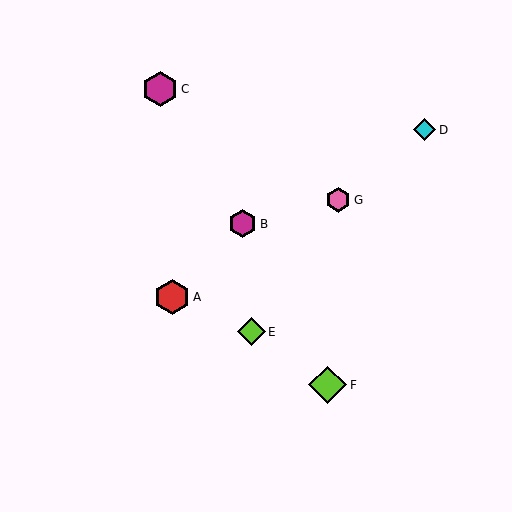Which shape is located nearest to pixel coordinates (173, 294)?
The red hexagon (labeled A) at (172, 297) is nearest to that location.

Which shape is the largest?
The lime diamond (labeled F) is the largest.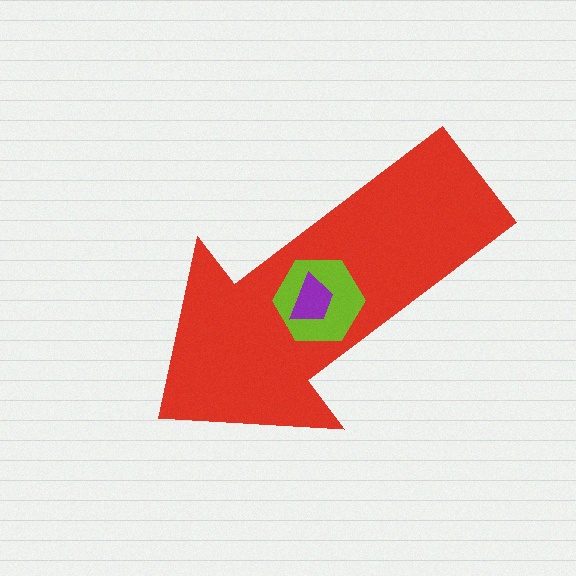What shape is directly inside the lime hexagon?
The purple trapezoid.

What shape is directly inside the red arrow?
The lime hexagon.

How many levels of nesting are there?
3.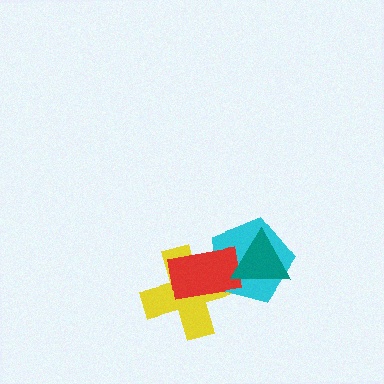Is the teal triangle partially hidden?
No, no other shape covers it.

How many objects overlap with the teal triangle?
2 objects overlap with the teal triangle.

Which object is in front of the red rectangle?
The teal triangle is in front of the red rectangle.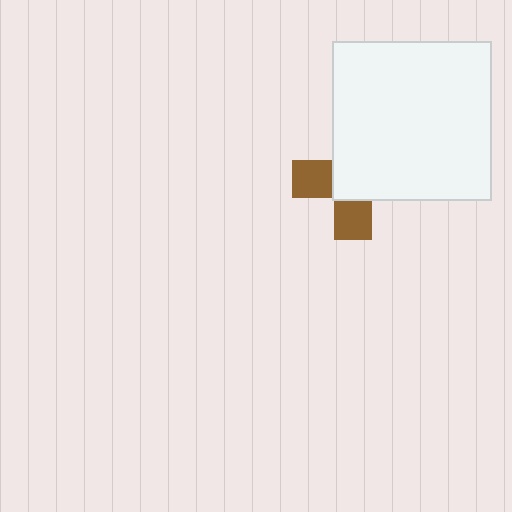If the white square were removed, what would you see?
You would see the complete brown cross.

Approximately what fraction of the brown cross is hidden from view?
Roughly 62% of the brown cross is hidden behind the white square.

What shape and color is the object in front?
The object in front is a white square.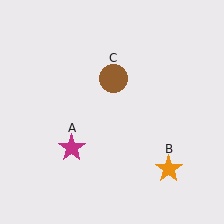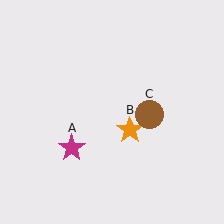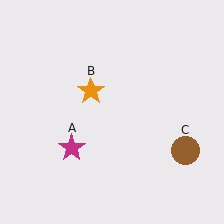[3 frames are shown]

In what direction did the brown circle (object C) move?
The brown circle (object C) moved down and to the right.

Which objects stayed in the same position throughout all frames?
Magenta star (object A) remained stationary.